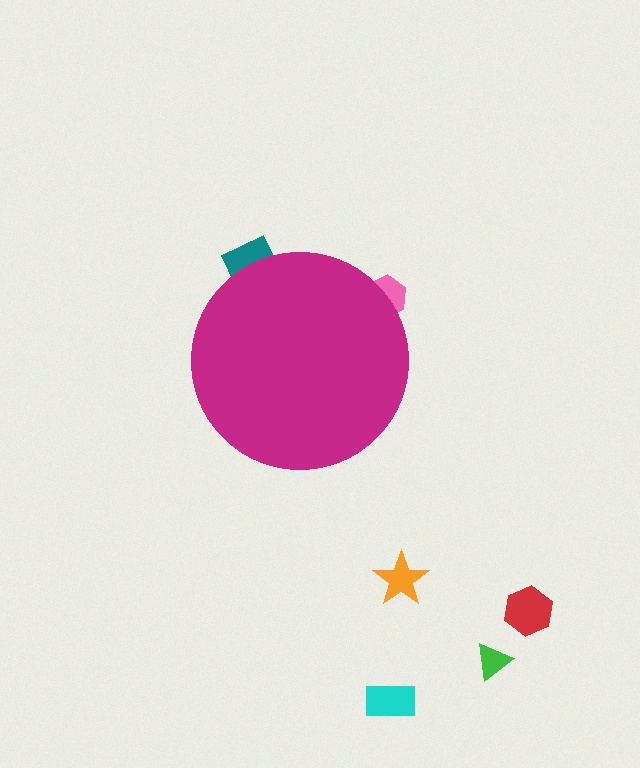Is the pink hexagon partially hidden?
Yes, the pink hexagon is partially hidden behind the magenta circle.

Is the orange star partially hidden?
No, the orange star is fully visible.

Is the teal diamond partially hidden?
Yes, the teal diamond is partially hidden behind the magenta circle.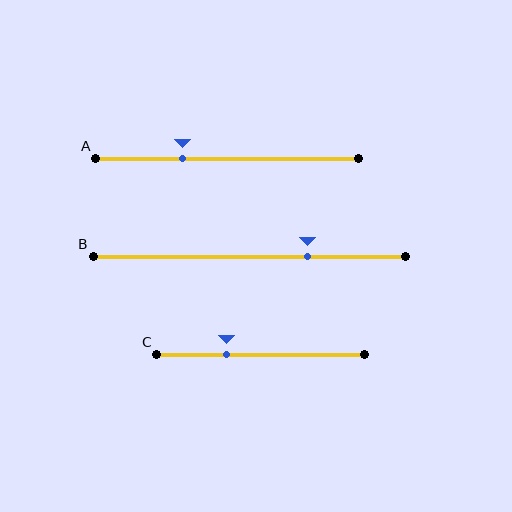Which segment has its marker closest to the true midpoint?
Segment C has its marker closest to the true midpoint.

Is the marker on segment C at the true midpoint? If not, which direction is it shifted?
No, the marker on segment C is shifted to the left by about 17% of the segment length.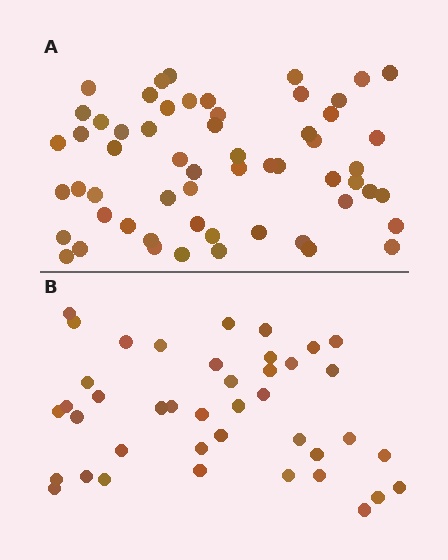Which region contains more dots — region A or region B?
Region A (the top region) has more dots.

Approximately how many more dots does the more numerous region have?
Region A has approximately 15 more dots than region B.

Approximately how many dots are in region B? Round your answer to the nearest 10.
About 40 dots. (The exact count is 41, which rounds to 40.)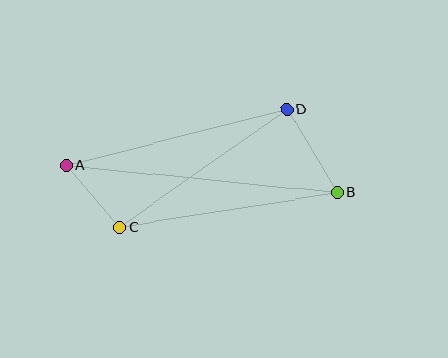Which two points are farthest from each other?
Points A and B are farthest from each other.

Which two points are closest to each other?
Points A and C are closest to each other.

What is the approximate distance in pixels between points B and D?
The distance between B and D is approximately 97 pixels.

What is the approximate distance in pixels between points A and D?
The distance between A and D is approximately 228 pixels.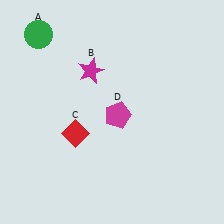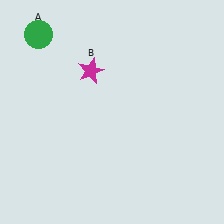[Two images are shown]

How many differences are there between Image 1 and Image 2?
There are 2 differences between the two images.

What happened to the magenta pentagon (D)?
The magenta pentagon (D) was removed in Image 2. It was in the bottom-right area of Image 1.